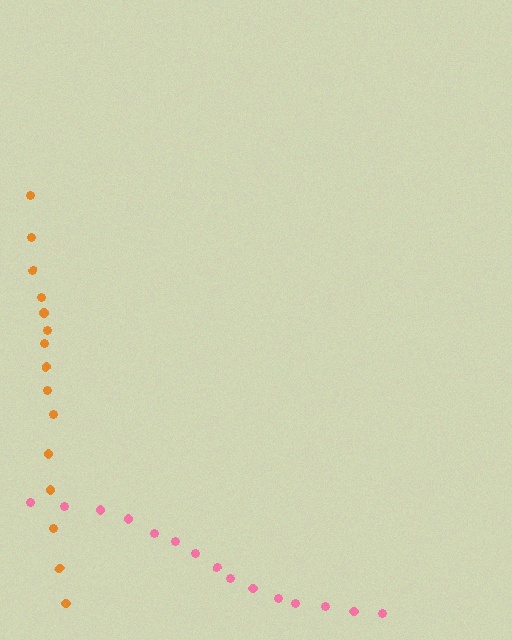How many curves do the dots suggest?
There are 2 distinct paths.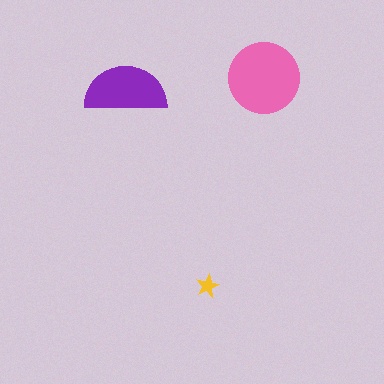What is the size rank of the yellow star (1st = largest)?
3rd.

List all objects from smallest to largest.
The yellow star, the purple semicircle, the pink circle.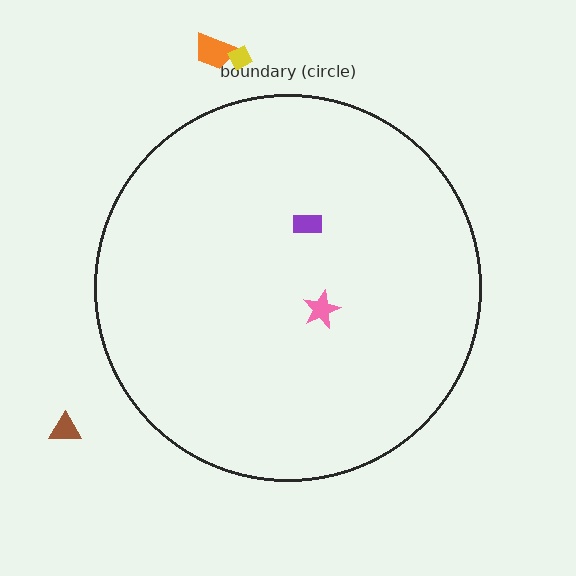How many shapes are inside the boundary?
2 inside, 3 outside.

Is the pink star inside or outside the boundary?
Inside.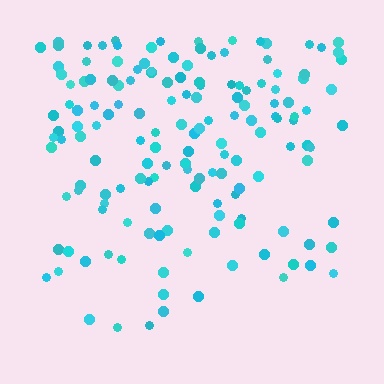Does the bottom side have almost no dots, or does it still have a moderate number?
Still a moderate number, just noticeably fewer than the top.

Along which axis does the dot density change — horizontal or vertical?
Vertical.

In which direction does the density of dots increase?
From bottom to top, with the top side densest.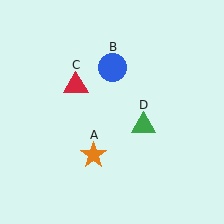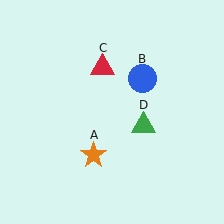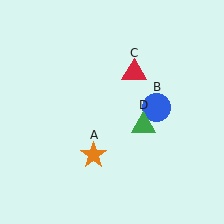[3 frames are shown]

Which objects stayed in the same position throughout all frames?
Orange star (object A) and green triangle (object D) remained stationary.